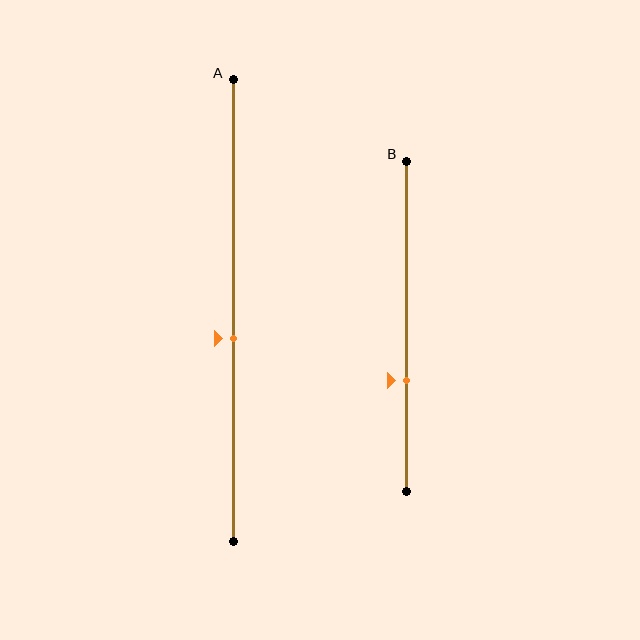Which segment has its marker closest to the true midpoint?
Segment A has its marker closest to the true midpoint.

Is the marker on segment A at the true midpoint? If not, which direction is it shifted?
No, the marker on segment A is shifted downward by about 6% of the segment length.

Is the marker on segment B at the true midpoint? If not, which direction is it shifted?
No, the marker on segment B is shifted downward by about 16% of the segment length.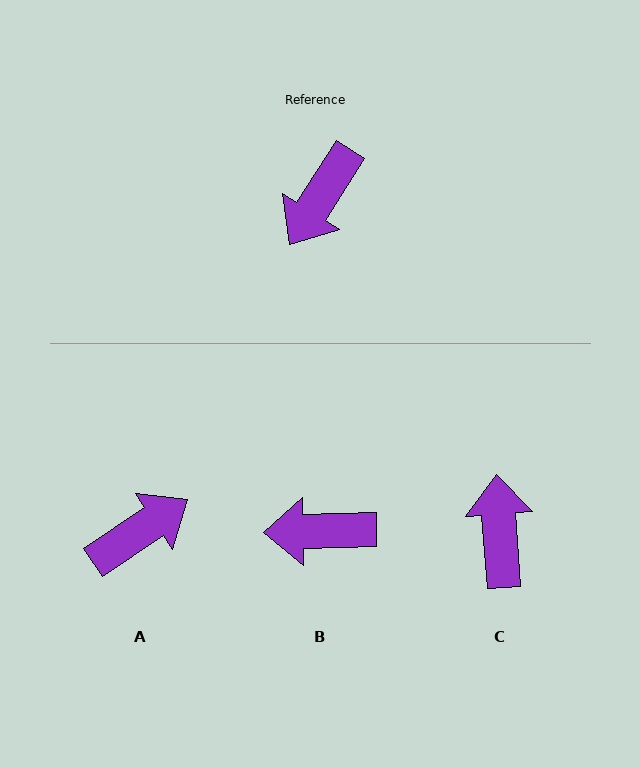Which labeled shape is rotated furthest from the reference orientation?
A, about 156 degrees away.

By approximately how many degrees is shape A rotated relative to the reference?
Approximately 156 degrees counter-clockwise.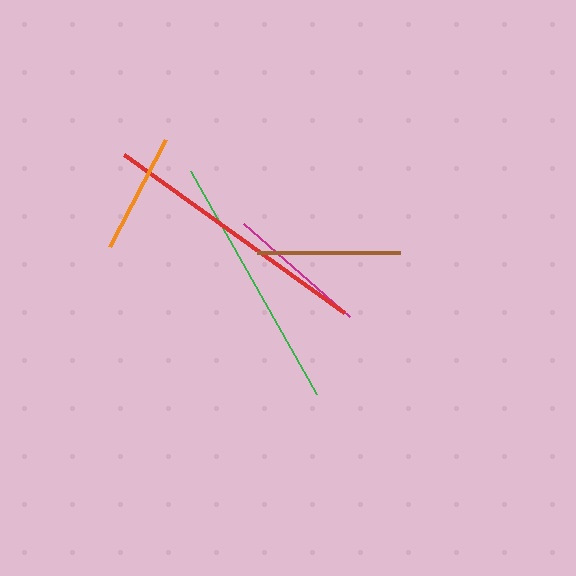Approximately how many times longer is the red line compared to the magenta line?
The red line is approximately 1.9 times the length of the magenta line.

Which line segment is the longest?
The red line is the longest at approximately 271 pixels.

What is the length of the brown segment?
The brown segment is approximately 143 pixels long.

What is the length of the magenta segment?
The magenta segment is approximately 141 pixels long.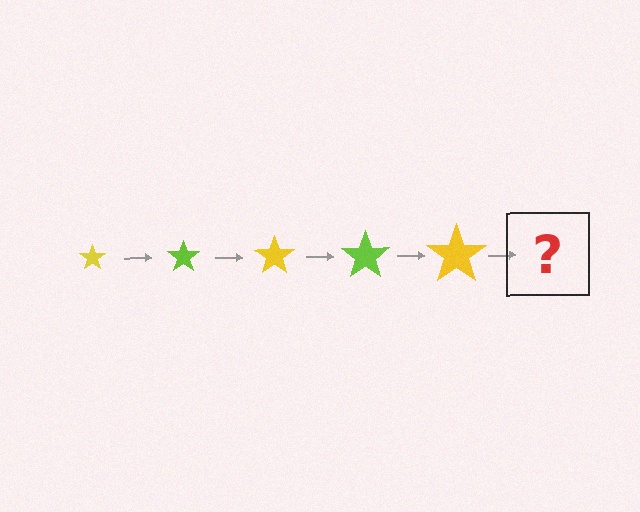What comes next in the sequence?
The next element should be a lime star, larger than the previous one.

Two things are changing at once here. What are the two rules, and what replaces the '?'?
The two rules are that the star grows larger each step and the color cycles through yellow and lime. The '?' should be a lime star, larger than the previous one.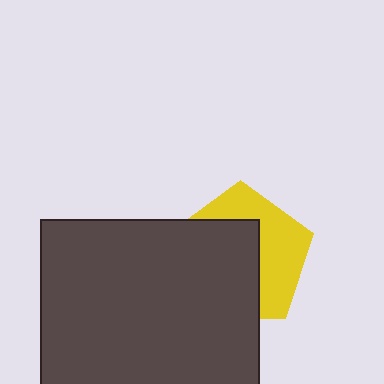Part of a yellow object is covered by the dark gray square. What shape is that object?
It is a pentagon.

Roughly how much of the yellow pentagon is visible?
A small part of it is visible (roughly 44%).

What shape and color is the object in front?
The object in front is a dark gray square.